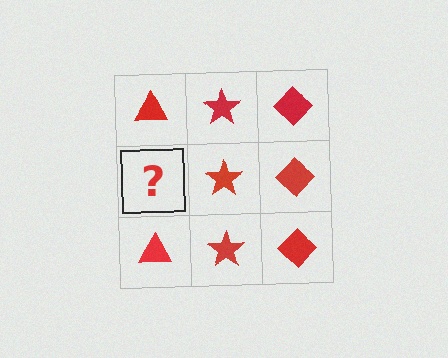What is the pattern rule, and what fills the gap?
The rule is that each column has a consistent shape. The gap should be filled with a red triangle.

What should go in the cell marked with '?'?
The missing cell should contain a red triangle.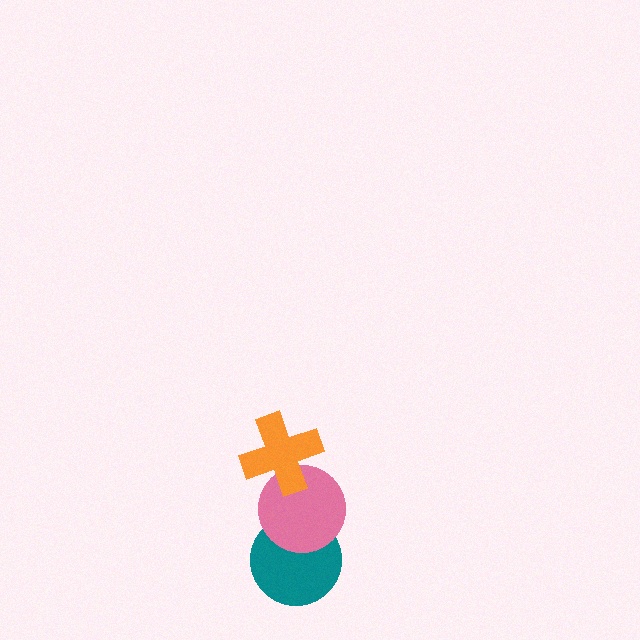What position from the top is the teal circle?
The teal circle is 3rd from the top.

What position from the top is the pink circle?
The pink circle is 2nd from the top.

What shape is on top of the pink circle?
The orange cross is on top of the pink circle.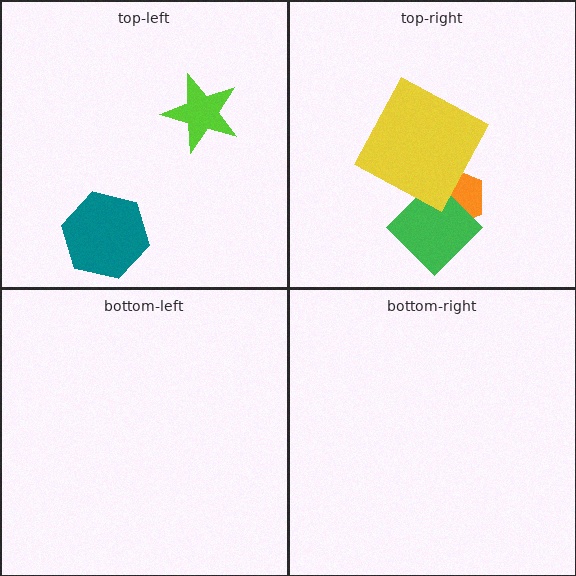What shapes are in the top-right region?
The orange trapezoid, the green diamond, the yellow square.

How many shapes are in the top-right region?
3.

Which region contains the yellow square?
The top-right region.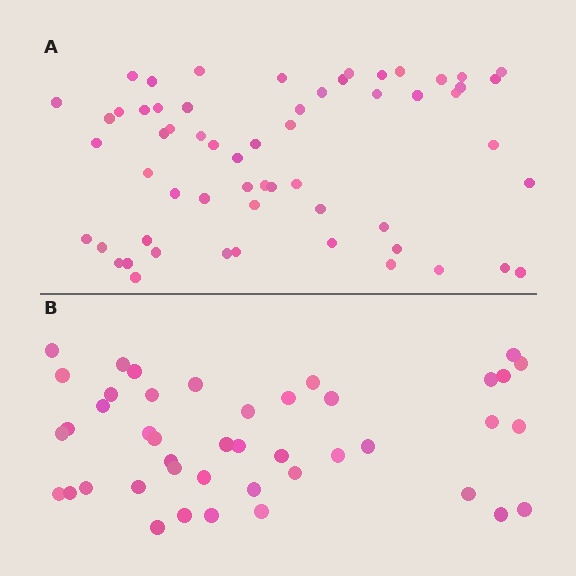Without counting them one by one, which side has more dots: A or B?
Region A (the top region) has more dots.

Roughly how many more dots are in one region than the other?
Region A has approximately 15 more dots than region B.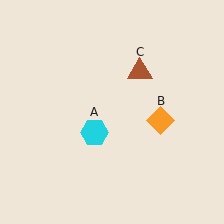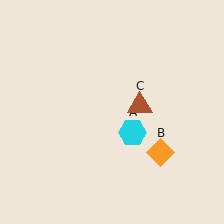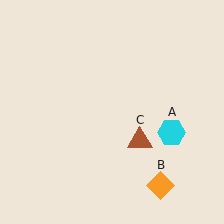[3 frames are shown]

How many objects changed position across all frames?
3 objects changed position: cyan hexagon (object A), orange diamond (object B), brown triangle (object C).